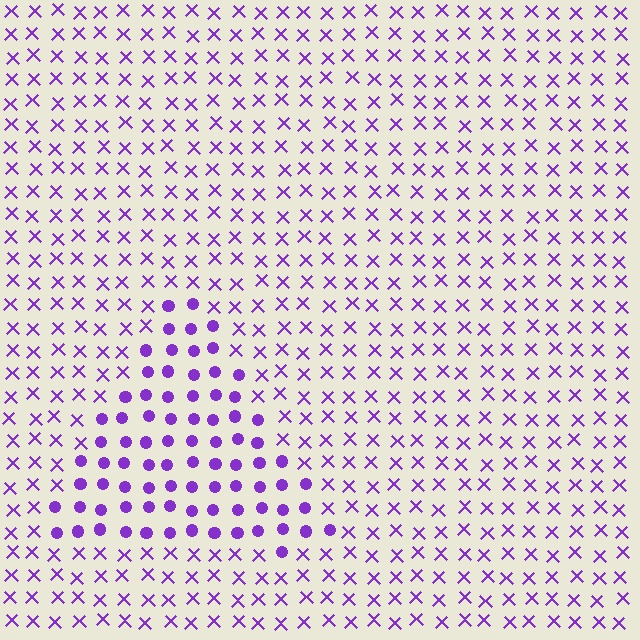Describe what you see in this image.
The image is filled with small purple elements arranged in a uniform grid. A triangle-shaped region contains circles, while the surrounding area contains X marks. The boundary is defined purely by the change in element shape.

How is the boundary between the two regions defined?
The boundary is defined by a change in element shape: circles inside vs. X marks outside. All elements share the same color and spacing.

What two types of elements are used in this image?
The image uses circles inside the triangle region and X marks outside it.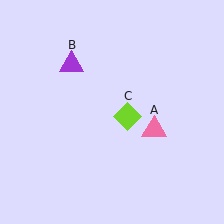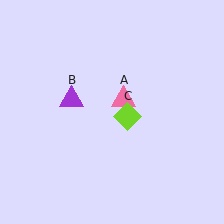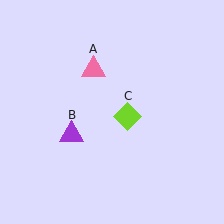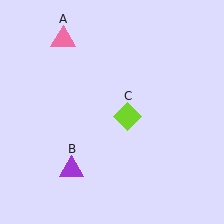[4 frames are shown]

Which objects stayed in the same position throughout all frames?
Lime diamond (object C) remained stationary.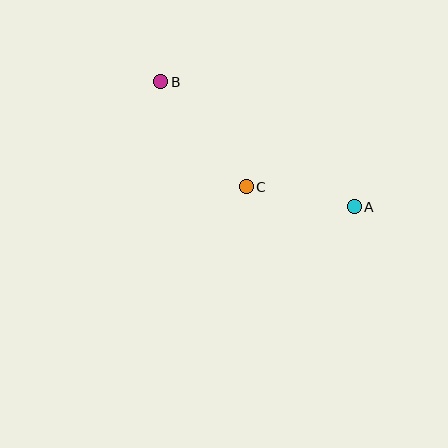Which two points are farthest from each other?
Points A and B are farthest from each other.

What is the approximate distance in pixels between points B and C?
The distance between B and C is approximately 136 pixels.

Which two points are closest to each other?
Points A and C are closest to each other.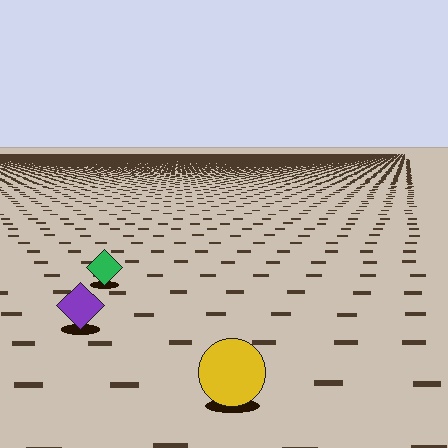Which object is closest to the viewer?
The yellow circle is closest. The texture marks near it are larger and more spread out.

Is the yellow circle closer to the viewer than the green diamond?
Yes. The yellow circle is closer — you can tell from the texture gradient: the ground texture is coarser near it.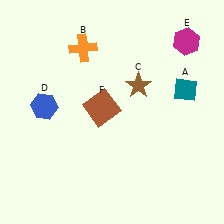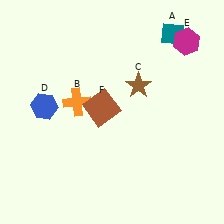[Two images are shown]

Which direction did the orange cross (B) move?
The orange cross (B) moved down.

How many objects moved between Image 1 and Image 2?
2 objects moved between the two images.